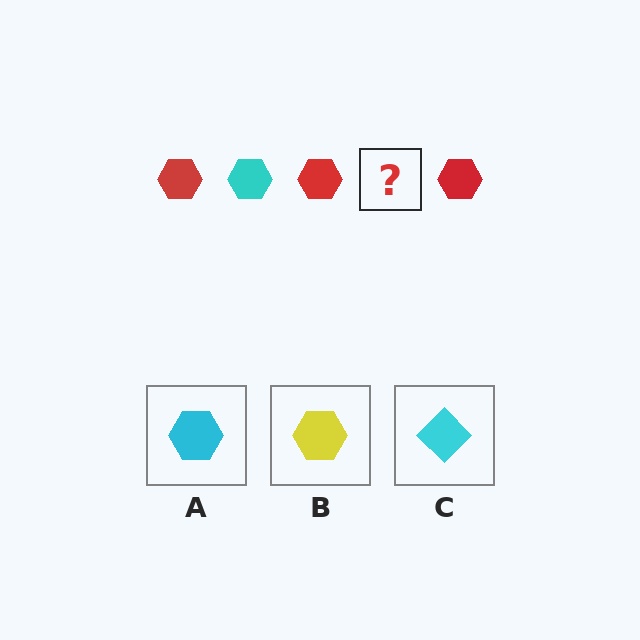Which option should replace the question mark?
Option A.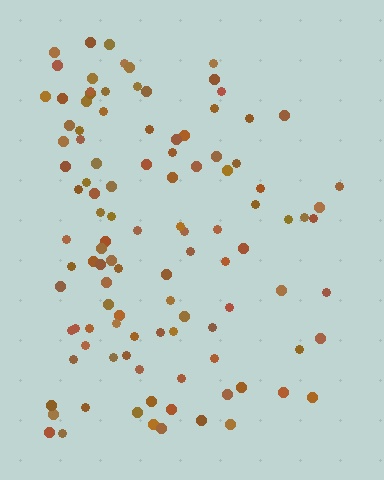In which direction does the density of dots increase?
From right to left, with the left side densest.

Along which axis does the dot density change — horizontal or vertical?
Horizontal.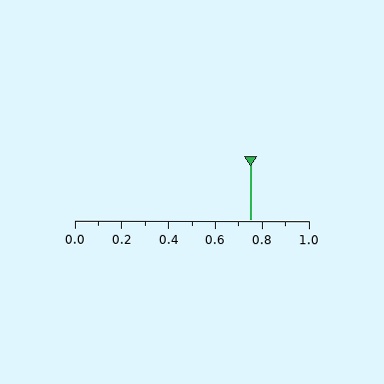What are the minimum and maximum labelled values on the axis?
The axis runs from 0.0 to 1.0.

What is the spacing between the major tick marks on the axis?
The major ticks are spaced 0.2 apart.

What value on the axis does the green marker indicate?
The marker indicates approximately 0.75.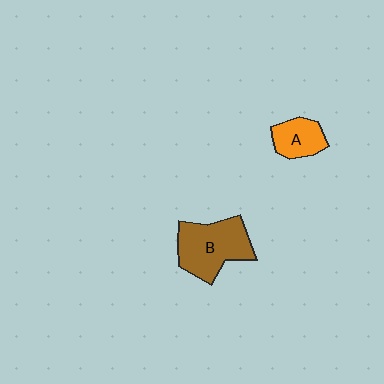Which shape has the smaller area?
Shape A (orange).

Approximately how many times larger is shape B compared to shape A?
Approximately 1.9 times.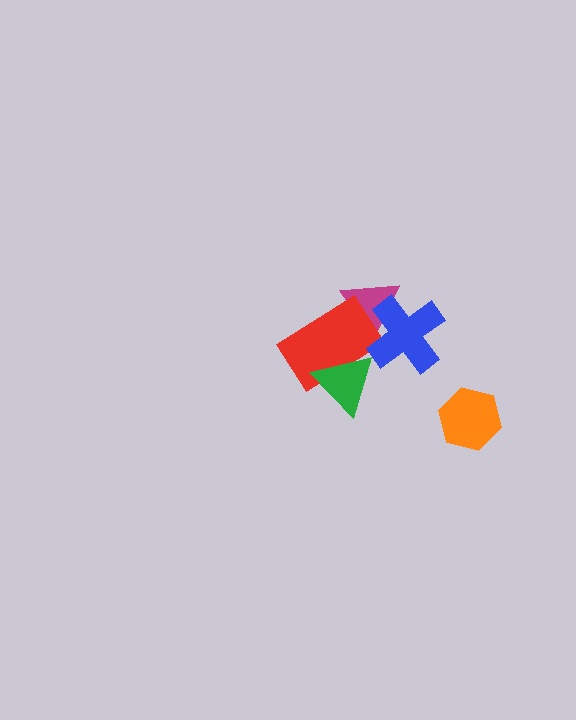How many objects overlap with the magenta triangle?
2 objects overlap with the magenta triangle.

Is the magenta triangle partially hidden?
Yes, it is partially covered by another shape.